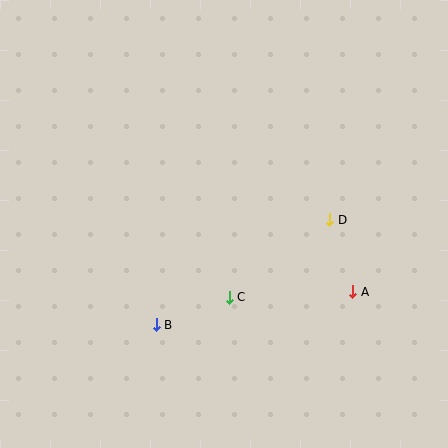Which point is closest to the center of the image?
Point C at (229, 297) is closest to the center.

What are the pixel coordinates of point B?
Point B is at (156, 325).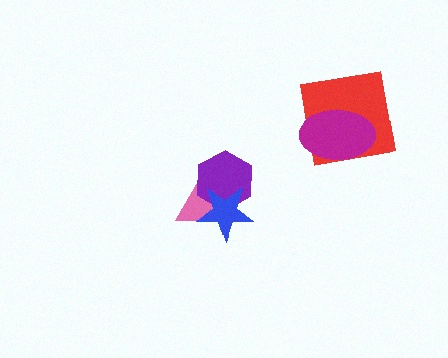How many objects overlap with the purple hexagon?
2 objects overlap with the purple hexagon.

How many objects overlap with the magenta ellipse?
1 object overlaps with the magenta ellipse.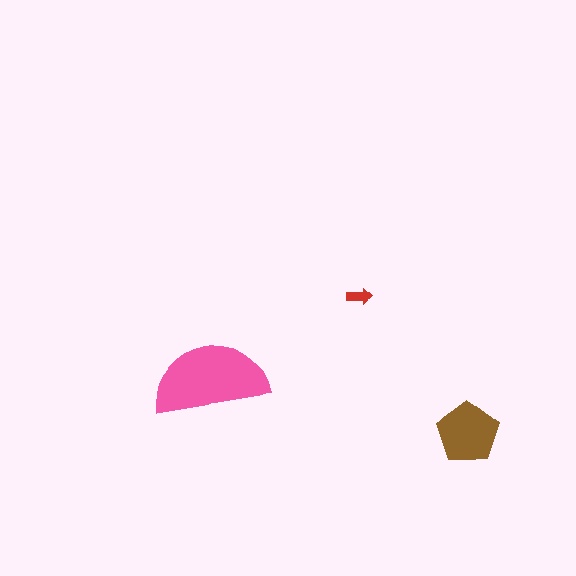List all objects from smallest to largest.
The red arrow, the brown pentagon, the pink semicircle.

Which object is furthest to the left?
The pink semicircle is leftmost.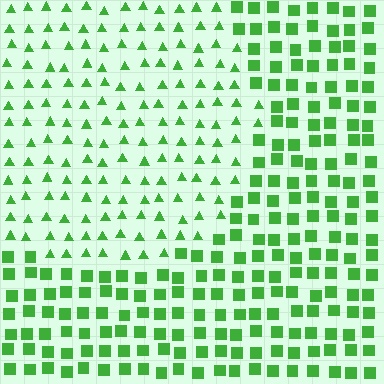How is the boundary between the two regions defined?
The boundary is defined by a change in element shape: triangles inside vs. squares outside. All elements share the same color and spacing.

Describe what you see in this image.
The image is filled with small green elements arranged in a uniform grid. A circle-shaped region contains triangles, while the surrounding area contains squares. The boundary is defined purely by the change in element shape.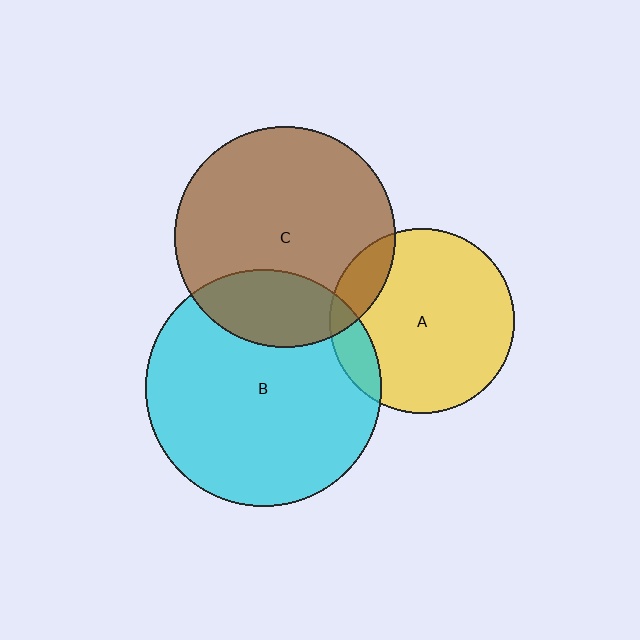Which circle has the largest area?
Circle B (cyan).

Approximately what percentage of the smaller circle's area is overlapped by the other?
Approximately 25%.